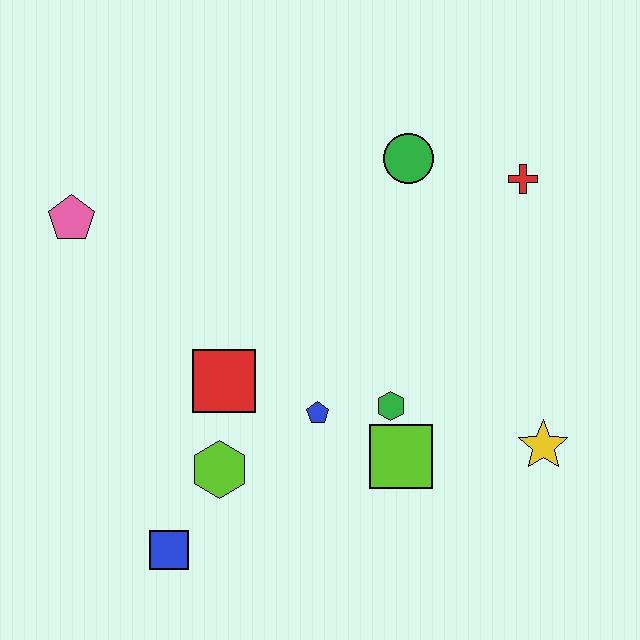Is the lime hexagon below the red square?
Yes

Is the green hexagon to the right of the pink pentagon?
Yes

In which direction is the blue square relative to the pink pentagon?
The blue square is below the pink pentagon.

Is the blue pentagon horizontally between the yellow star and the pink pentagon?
Yes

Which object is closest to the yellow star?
The lime square is closest to the yellow star.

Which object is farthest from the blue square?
The red cross is farthest from the blue square.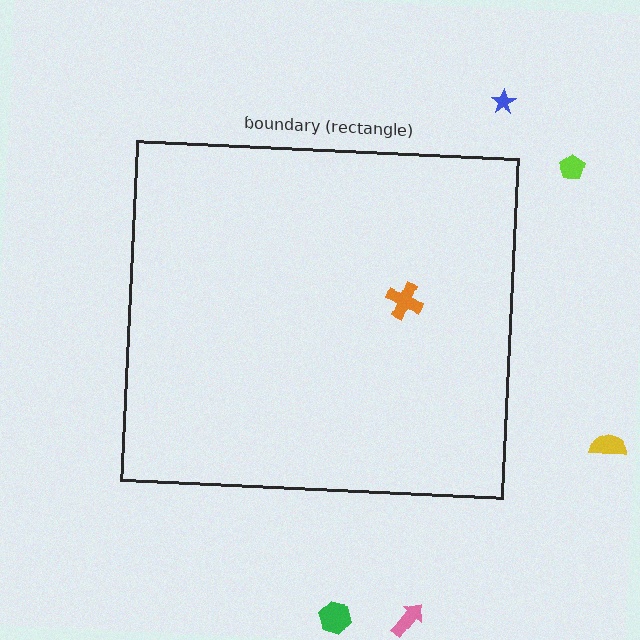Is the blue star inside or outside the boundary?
Outside.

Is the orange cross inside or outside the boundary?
Inside.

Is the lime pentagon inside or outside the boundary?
Outside.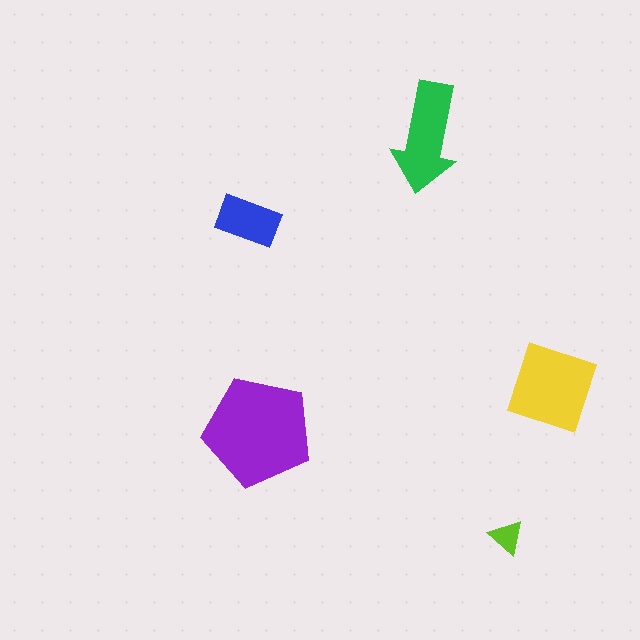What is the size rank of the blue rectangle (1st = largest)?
4th.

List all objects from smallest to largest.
The lime triangle, the blue rectangle, the green arrow, the yellow diamond, the purple pentagon.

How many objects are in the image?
There are 5 objects in the image.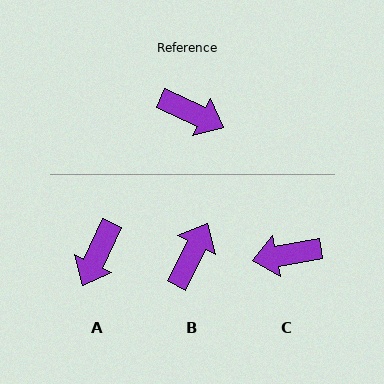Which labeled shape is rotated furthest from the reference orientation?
C, about 145 degrees away.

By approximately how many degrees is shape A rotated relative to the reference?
Approximately 91 degrees clockwise.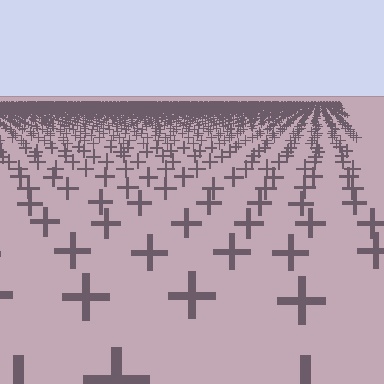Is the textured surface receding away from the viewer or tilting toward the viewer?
The surface is receding away from the viewer. Texture elements get smaller and denser toward the top.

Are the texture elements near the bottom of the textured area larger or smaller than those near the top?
Larger. Near the bottom, elements are closer to the viewer and appear at a bigger on-screen size.